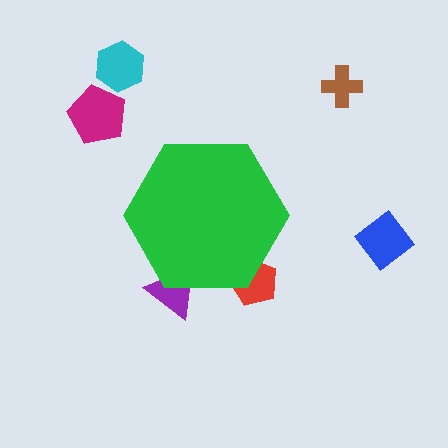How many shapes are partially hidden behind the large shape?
2 shapes are partially hidden.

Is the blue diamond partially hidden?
No, the blue diamond is fully visible.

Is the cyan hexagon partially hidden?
No, the cyan hexagon is fully visible.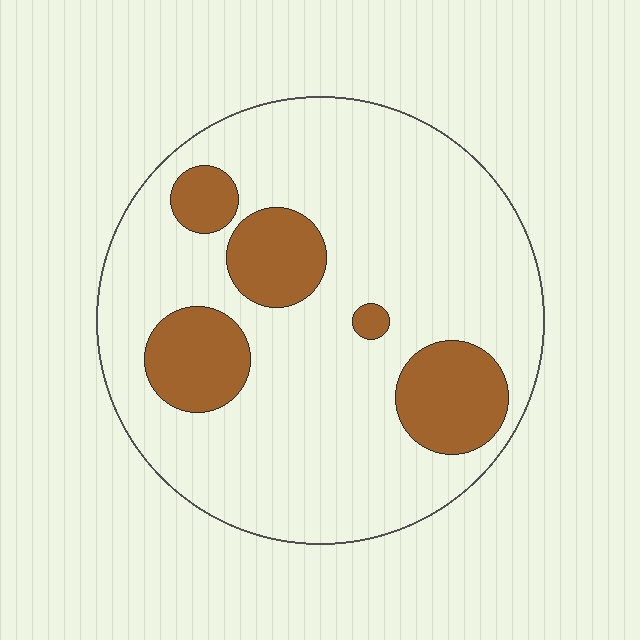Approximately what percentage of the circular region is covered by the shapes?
Approximately 20%.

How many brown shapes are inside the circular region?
5.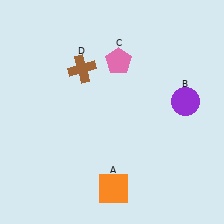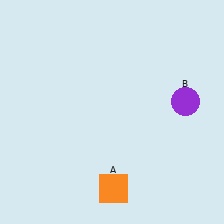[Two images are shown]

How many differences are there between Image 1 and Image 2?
There are 2 differences between the two images.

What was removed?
The brown cross (D), the pink pentagon (C) were removed in Image 2.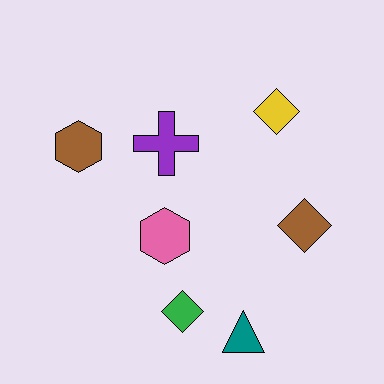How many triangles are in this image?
There is 1 triangle.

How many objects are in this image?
There are 7 objects.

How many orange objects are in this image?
There are no orange objects.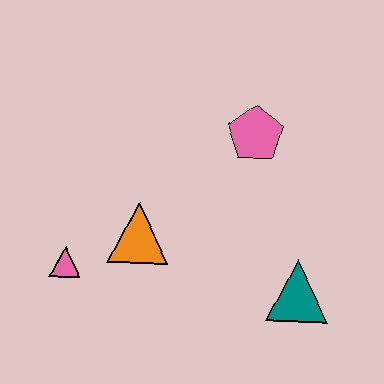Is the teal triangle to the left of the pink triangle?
No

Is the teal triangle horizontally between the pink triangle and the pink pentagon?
No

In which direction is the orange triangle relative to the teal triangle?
The orange triangle is to the left of the teal triangle.